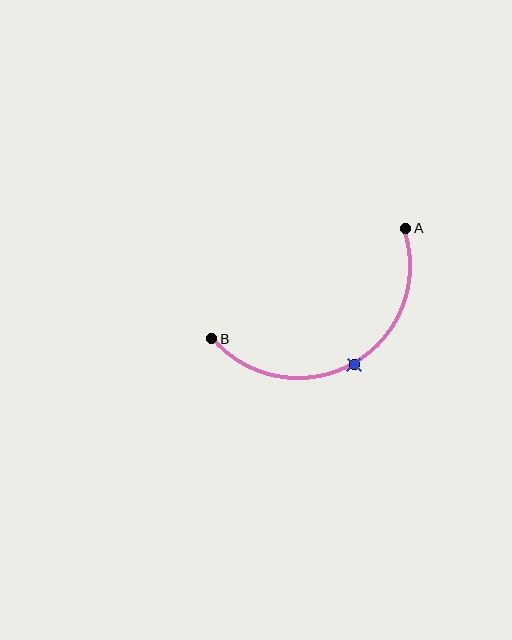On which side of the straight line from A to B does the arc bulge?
The arc bulges below the straight line connecting A and B.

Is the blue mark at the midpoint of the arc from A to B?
Yes. The blue mark lies on the arc at equal arc-length from both A and B — it is the arc midpoint.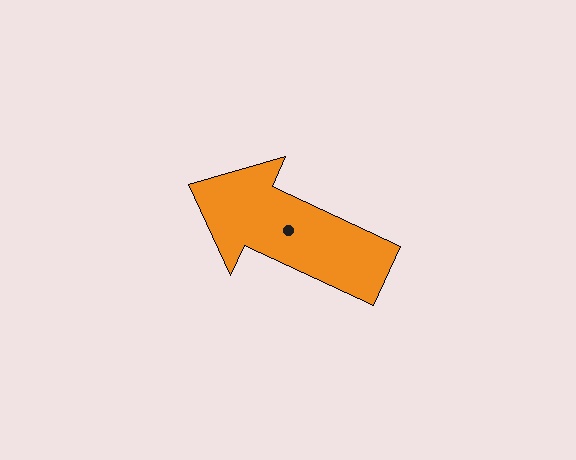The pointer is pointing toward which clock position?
Roughly 10 o'clock.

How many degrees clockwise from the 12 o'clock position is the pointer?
Approximately 295 degrees.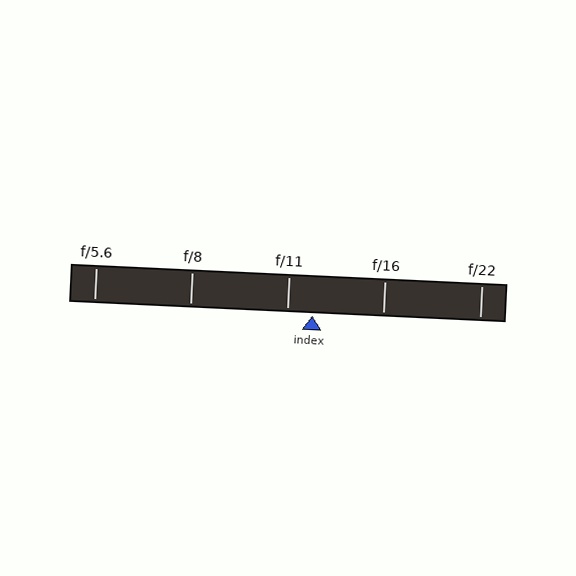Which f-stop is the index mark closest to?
The index mark is closest to f/11.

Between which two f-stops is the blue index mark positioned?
The index mark is between f/11 and f/16.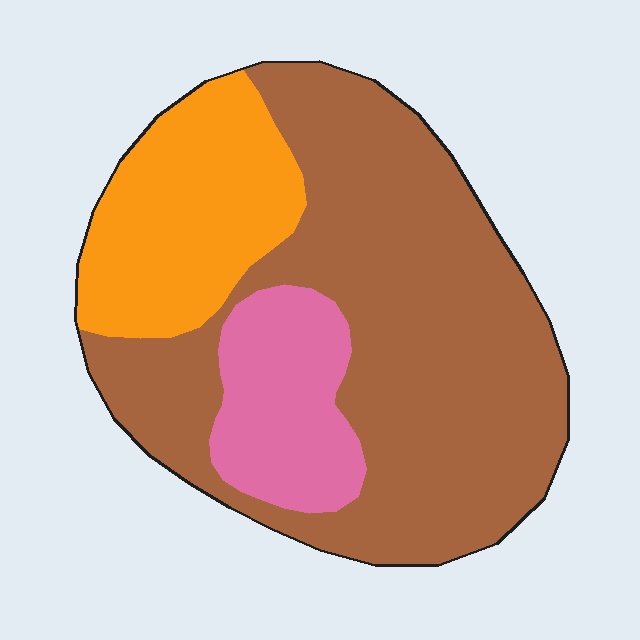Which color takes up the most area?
Brown, at roughly 65%.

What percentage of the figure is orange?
Orange covers roughly 20% of the figure.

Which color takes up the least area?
Pink, at roughly 15%.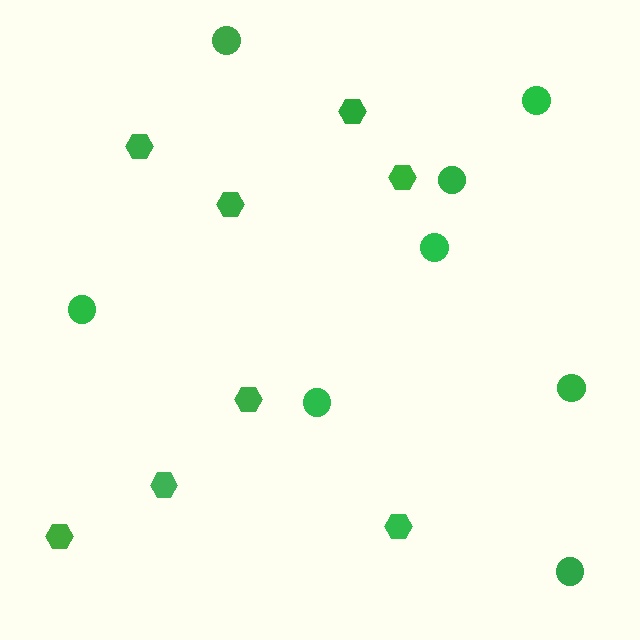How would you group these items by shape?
There are 2 groups: one group of hexagons (8) and one group of circles (8).